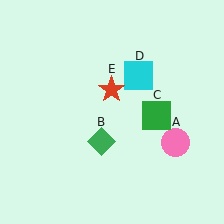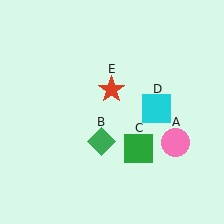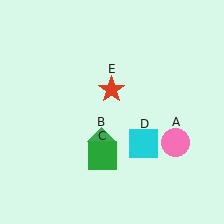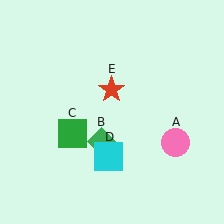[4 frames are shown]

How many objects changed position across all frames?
2 objects changed position: green square (object C), cyan square (object D).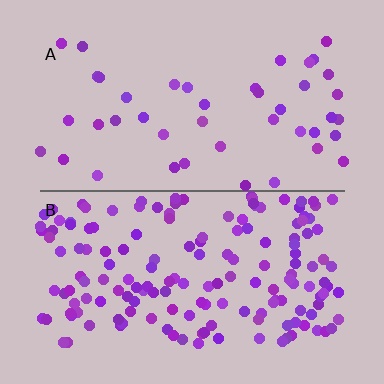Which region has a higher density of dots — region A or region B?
B (the bottom).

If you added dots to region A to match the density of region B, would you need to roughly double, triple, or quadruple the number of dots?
Approximately quadruple.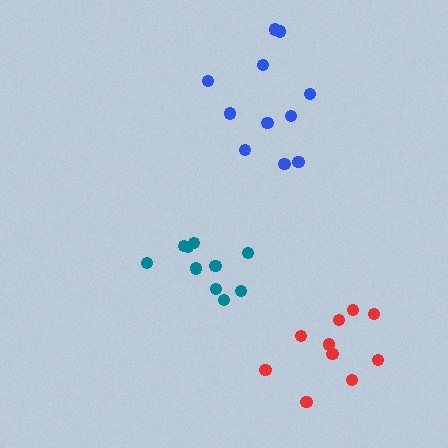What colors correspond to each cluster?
The clusters are colored: teal, red, blue.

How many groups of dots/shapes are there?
There are 3 groups.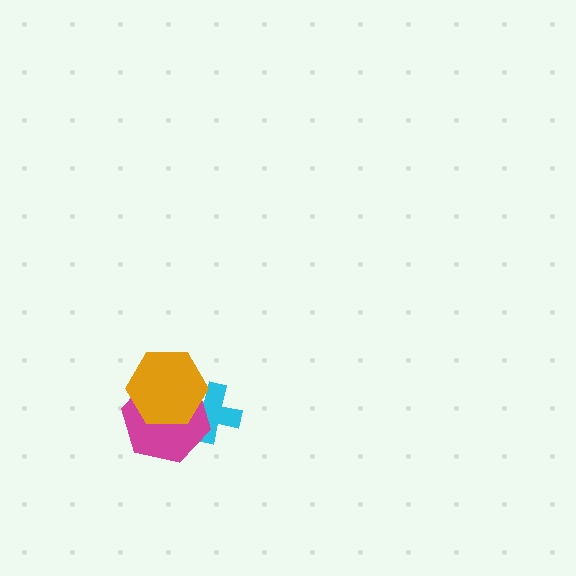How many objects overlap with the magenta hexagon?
2 objects overlap with the magenta hexagon.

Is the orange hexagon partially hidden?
No, no other shape covers it.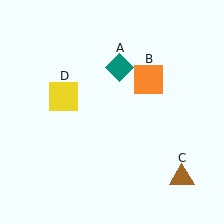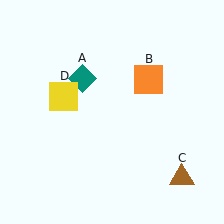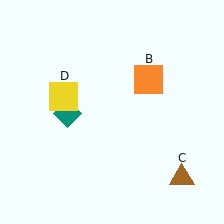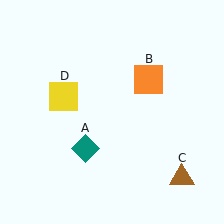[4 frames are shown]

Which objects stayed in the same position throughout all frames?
Orange square (object B) and brown triangle (object C) and yellow square (object D) remained stationary.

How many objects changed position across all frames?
1 object changed position: teal diamond (object A).